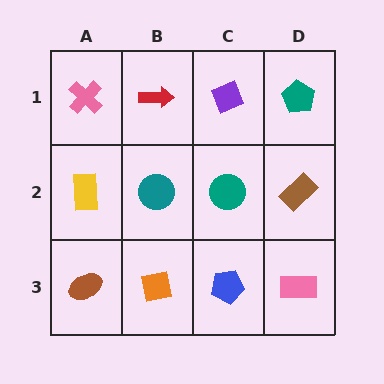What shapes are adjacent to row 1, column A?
A yellow rectangle (row 2, column A), a red arrow (row 1, column B).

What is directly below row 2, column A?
A brown ellipse.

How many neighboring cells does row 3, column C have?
3.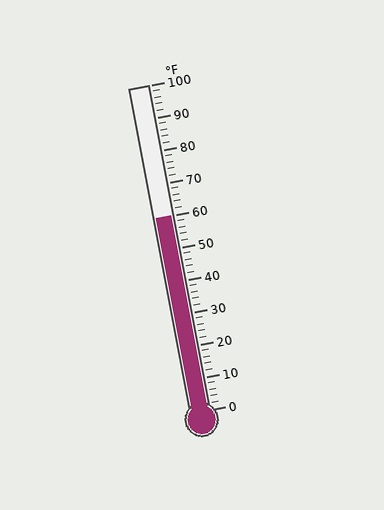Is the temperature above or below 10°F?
The temperature is above 10°F.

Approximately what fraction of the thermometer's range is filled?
The thermometer is filled to approximately 60% of its range.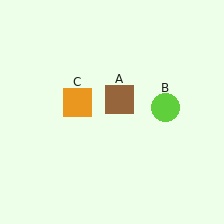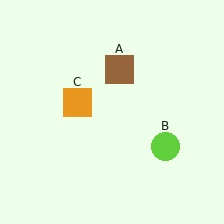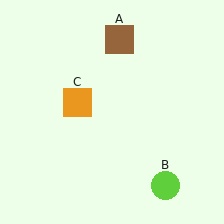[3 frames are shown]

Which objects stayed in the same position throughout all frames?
Orange square (object C) remained stationary.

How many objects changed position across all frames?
2 objects changed position: brown square (object A), lime circle (object B).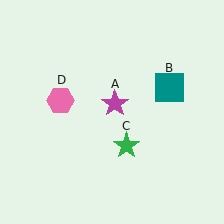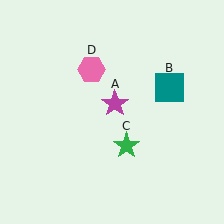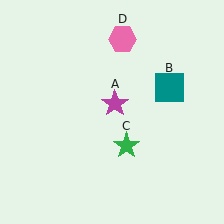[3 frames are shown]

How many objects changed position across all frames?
1 object changed position: pink hexagon (object D).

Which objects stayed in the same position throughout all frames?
Magenta star (object A) and teal square (object B) and green star (object C) remained stationary.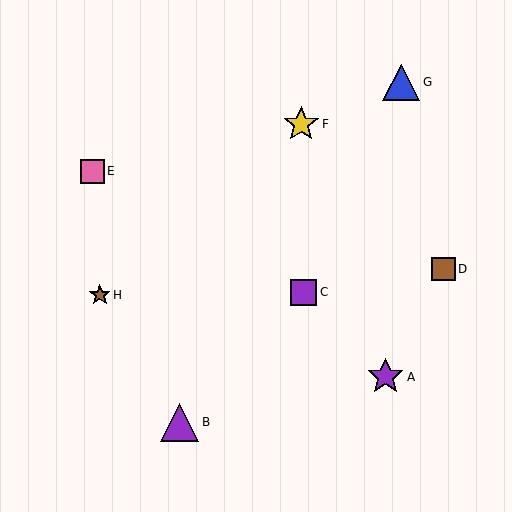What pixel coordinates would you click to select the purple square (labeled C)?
Click at (304, 292) to select the purple square C.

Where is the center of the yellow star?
The center of the yellow star is at (301, 124).